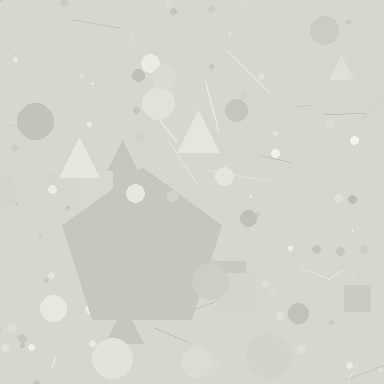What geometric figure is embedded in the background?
A pentagon is embedded in the background.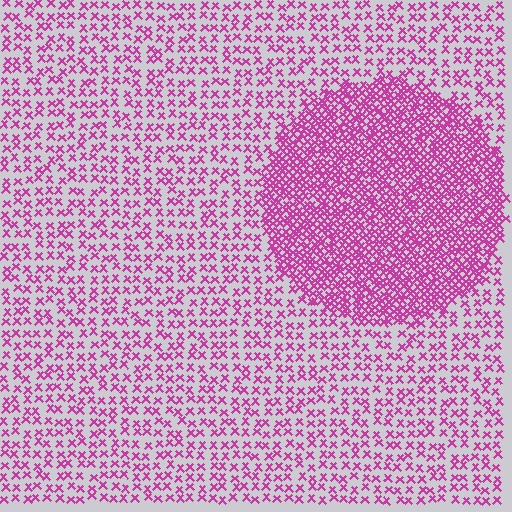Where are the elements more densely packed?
The elements are more densely packed inside the circle boundary.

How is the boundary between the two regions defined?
The boundary is defined by a change in element density (approximately 2.5x ratio). All elements are the same color, size, and shape.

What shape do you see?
I see a circle.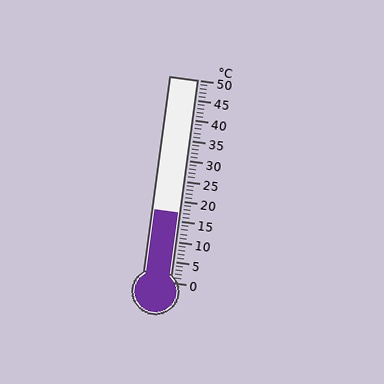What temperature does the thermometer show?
The thermometer shows approximately 17°C.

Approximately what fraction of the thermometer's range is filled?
The thermometer is filled to approximately 35% of its range.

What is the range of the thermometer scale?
The thermometer scale ranges from 0°C to 50°C.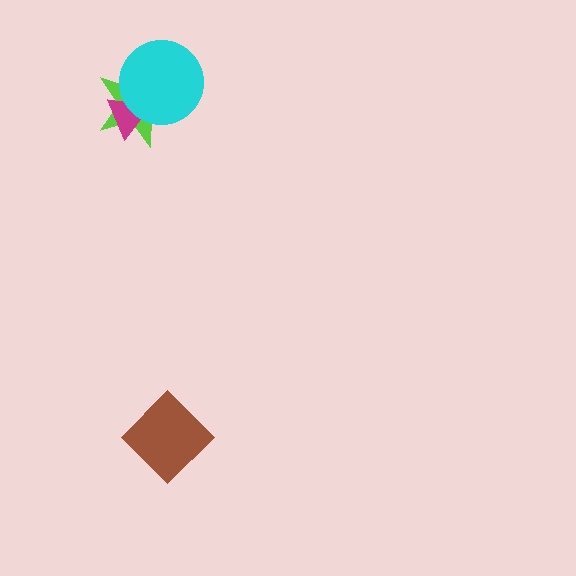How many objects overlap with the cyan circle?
2 objects overlap with the cyan circle.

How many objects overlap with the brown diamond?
0 objects overlap with the brown diamond.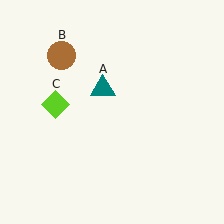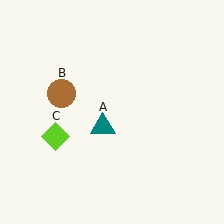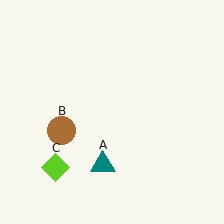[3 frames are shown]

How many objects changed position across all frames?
3 objects changed position: teal triangle (object A), brown circle (object B), lime diamond (object C).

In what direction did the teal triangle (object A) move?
The teal triangle (object A) moved down.